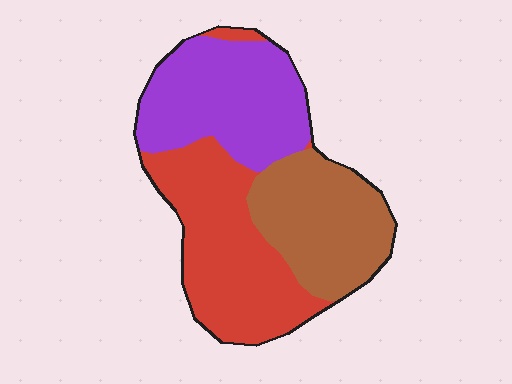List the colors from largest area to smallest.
From largest to smallest: red, purple, brown.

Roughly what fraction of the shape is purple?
Purple covers about 35% of the shape.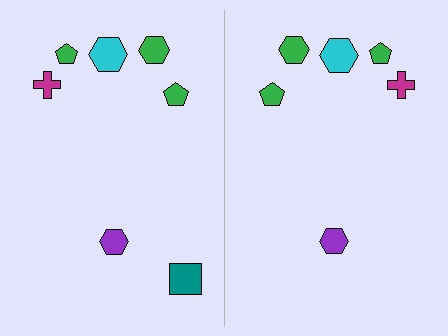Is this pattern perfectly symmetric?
No, the pattern is not perfectly symmetric. A teal square is missing from the right side.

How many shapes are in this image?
There are 13 shapes in this image.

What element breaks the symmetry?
A teal square is missing from the right side.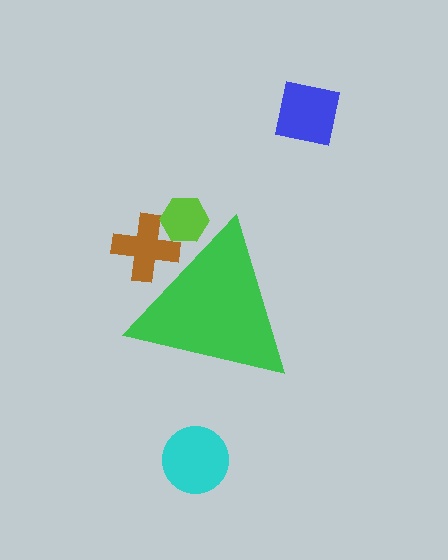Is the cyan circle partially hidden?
No, the cyan circle is fully visible.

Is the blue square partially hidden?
No, the blue square is fully visible.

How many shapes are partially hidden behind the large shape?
2 shapes are partially hidden.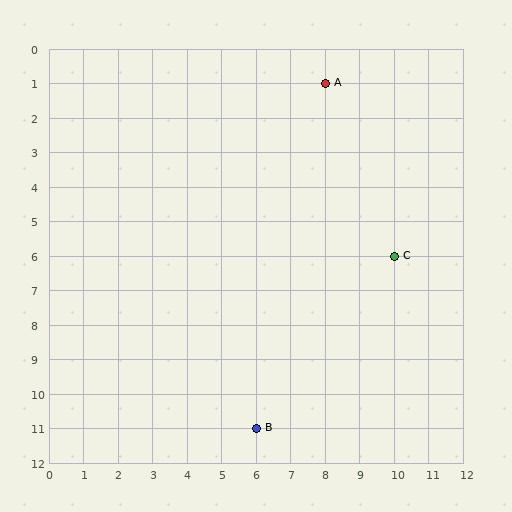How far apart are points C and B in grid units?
Points C and B are 4 columns and 5 rows apart (about 6.4 grid units diagonally).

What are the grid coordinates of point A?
Point A is at grid coordinates (8, 1).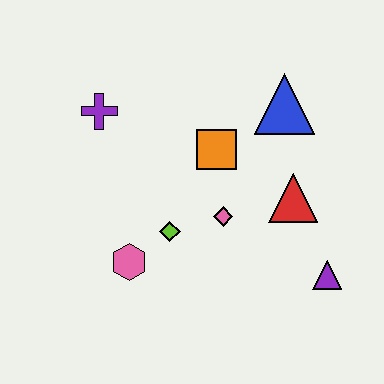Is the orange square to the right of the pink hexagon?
Yes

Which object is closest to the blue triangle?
The orange square is closest to the blue triangle.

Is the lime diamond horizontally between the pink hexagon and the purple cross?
No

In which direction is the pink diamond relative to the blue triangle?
The pink diamond is below the blue triangle.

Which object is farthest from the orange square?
The purple triangle is farthest from the orange square.